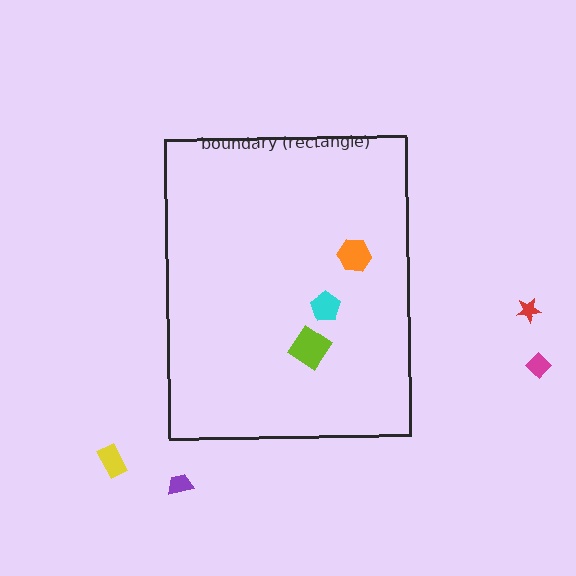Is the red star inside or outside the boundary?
Outside.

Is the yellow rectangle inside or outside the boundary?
Outside.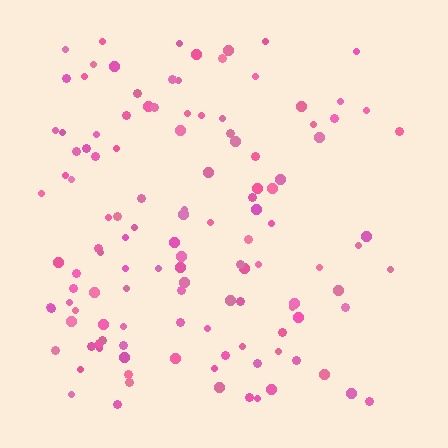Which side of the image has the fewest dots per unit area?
The right.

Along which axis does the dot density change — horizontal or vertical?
Horizontal.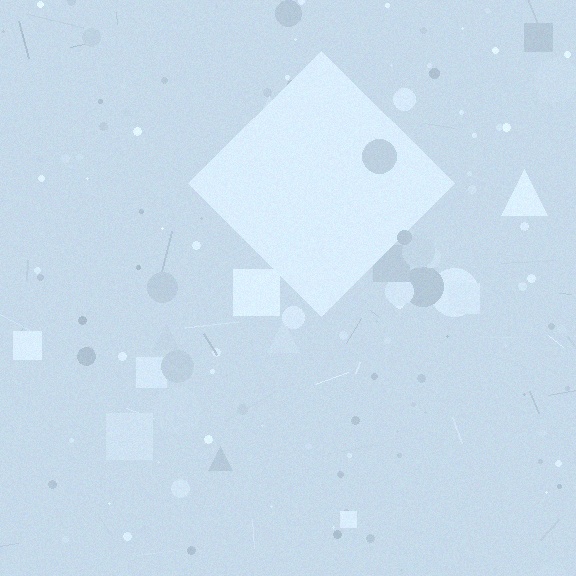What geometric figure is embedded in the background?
A diamond is embedded in the background.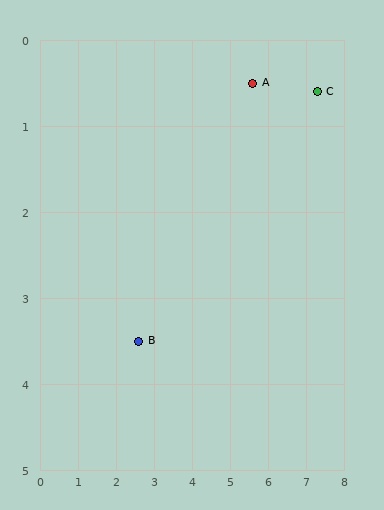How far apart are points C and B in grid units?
Points C and B are about 5.5 grid units apart.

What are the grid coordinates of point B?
Point B is at approximately (2.6, 3.5).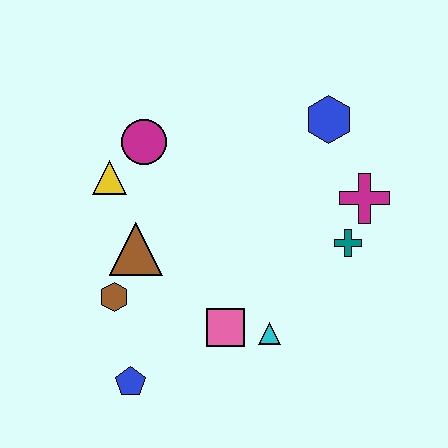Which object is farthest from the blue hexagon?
The blue pentagon is farthest from the blue hexagon.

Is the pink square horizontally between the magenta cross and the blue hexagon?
No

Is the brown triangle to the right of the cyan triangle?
No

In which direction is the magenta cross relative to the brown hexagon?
The magenta cross is to the right of the brown hexagon.